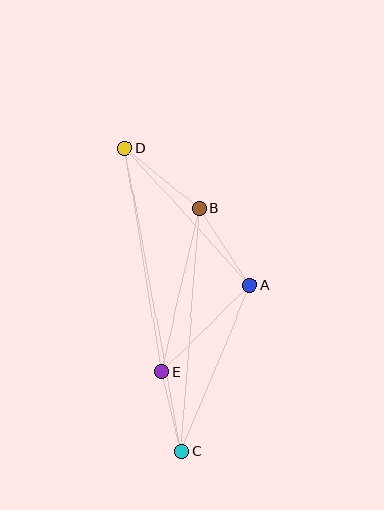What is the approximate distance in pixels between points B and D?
The distance between B and D is approximately 95 pixels.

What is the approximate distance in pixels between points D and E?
The distance between D and E is approximately 227 pixels.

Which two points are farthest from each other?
Points C and D are farthest from each other.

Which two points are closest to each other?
Points C and E are closest to each other.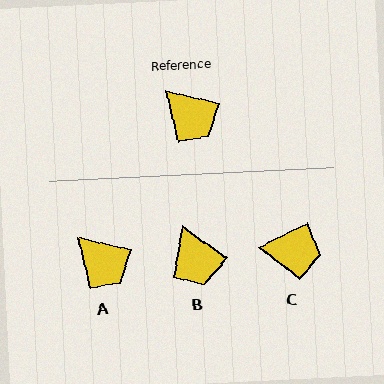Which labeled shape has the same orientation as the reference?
A.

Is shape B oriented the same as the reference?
No, it is off by about 23 degrees.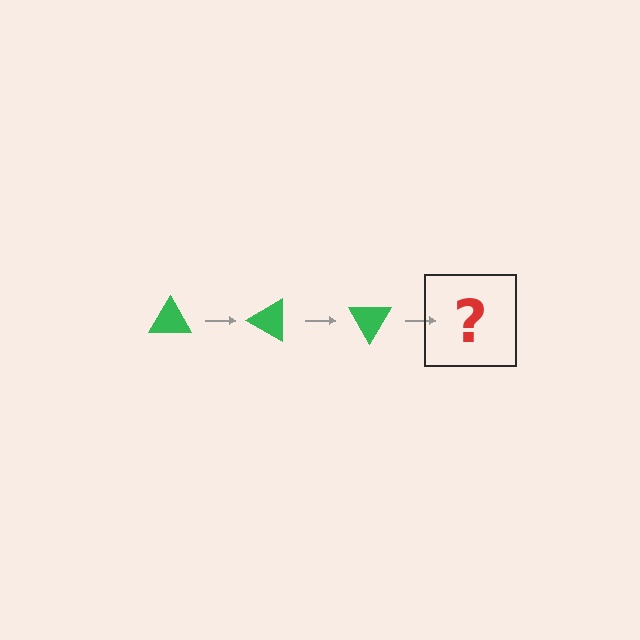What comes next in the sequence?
The next element should be a green triangle rotated 90 degrees.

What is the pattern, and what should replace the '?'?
The pattern is that the triangle rotates 30 degrees each step. The '?' should be a green triangle rotated 90 degrees.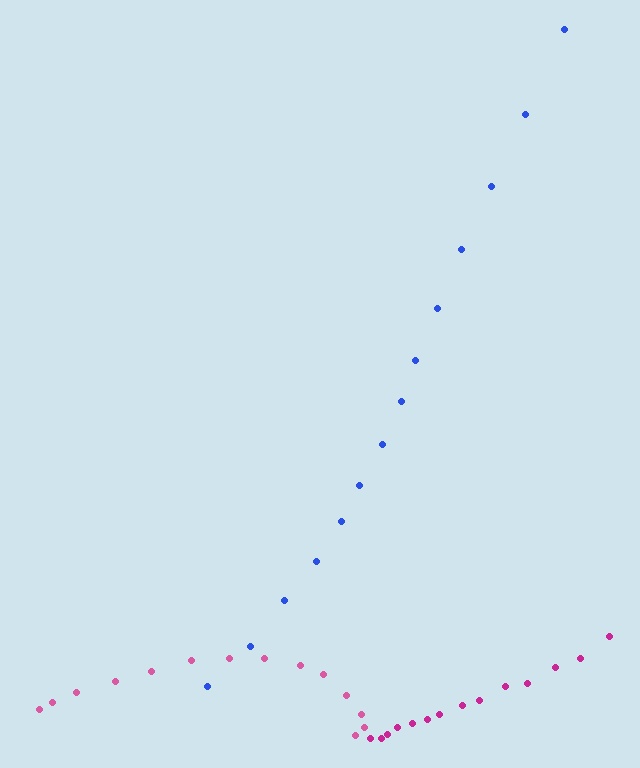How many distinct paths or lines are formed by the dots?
There are 3 distinct paths.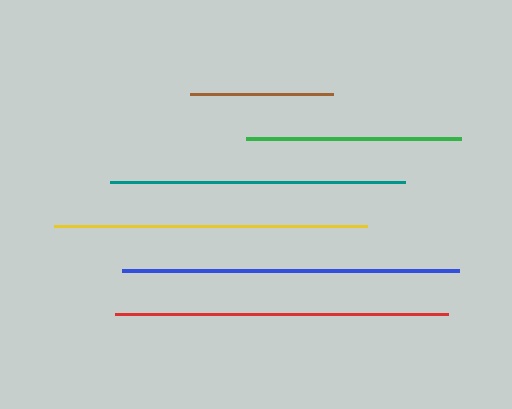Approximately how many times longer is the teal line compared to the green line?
The teal line is approximately 1.4 times the length of the green line.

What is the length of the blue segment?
The blue segment is approximately 336 pixels long.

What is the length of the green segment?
The green segment is approximately 215 pixels long.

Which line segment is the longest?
The blue line is the longest at approximately 336 pixels.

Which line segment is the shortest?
The brown line is the shortest at approximately 143 pixels.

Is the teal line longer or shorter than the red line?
The red line is longer than the teal line.